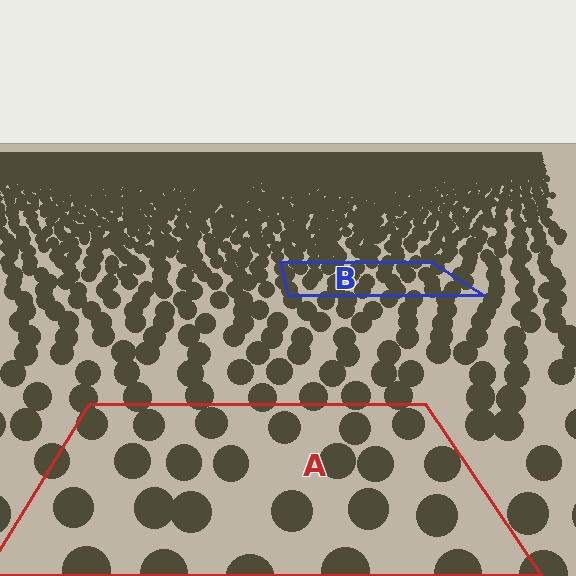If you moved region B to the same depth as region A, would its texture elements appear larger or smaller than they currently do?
They would appear larger. At a closer depth, the same texture elements are projected at a bigger on-screen size.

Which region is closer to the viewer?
Region A is closer. The texture elements there are larger and more spread out.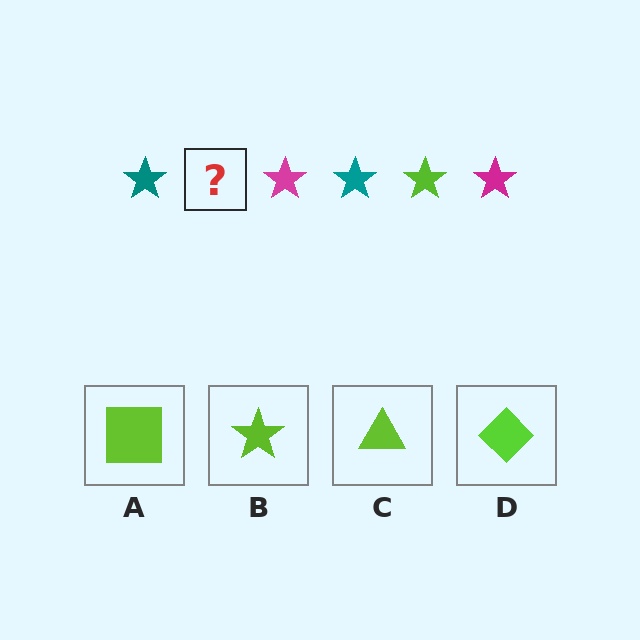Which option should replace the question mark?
Option B.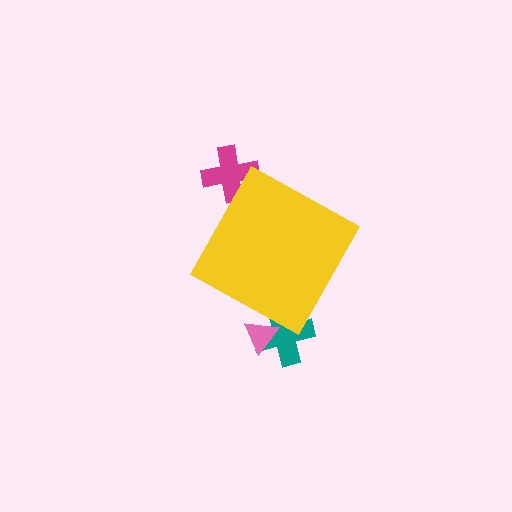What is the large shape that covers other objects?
A yellow diamond.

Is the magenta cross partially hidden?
Yes, the magenta cross is partially hidden behind the yellow diamond.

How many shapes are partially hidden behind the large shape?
3 shapes are partially hidden.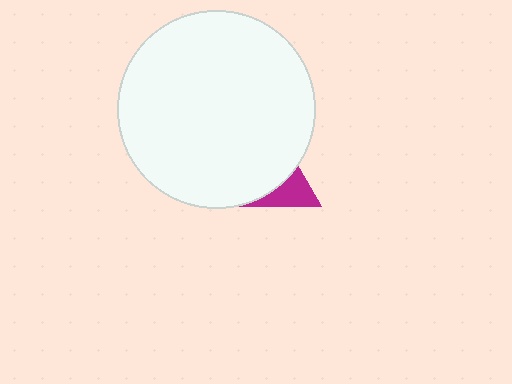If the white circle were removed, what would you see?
You would see the complete magenta triangle.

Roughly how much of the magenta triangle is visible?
A small part of it is visible (roughly 31%).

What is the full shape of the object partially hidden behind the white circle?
The partially hidden object is a magenta triangle.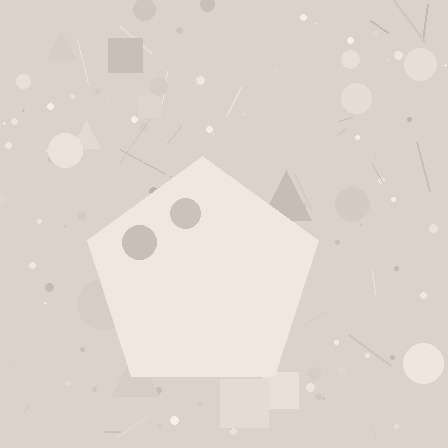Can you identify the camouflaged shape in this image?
The camouflaged shape is a pentagon.